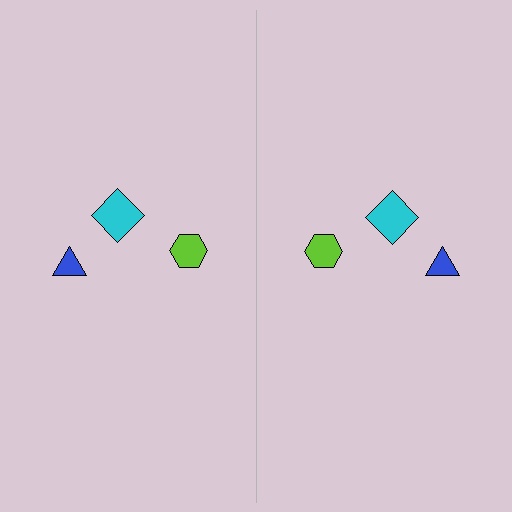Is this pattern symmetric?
Yes, this pattern has bilateral (reflection) symmetry.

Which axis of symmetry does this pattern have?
The pattern has a vertical axis of symmetry running through the center of the image.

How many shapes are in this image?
There are 6 shapes in this image.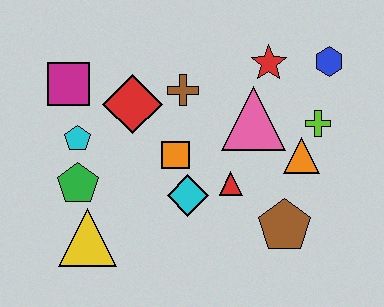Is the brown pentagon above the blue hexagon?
No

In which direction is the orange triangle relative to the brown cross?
The orange triangle is to the right of the brown cross.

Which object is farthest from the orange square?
The blue hexagon is farthest from the orange square.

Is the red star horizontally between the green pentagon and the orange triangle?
Yes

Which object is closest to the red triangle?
The cyan diamond is closest to the red triangle.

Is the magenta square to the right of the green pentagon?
No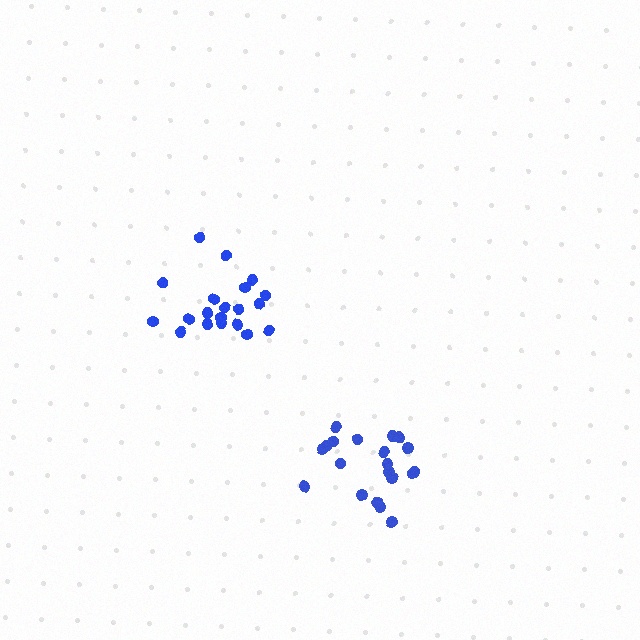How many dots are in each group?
Group 1: 20 dots, Group 2: 20 dots (40 total).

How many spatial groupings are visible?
There are 2 spatial groupings.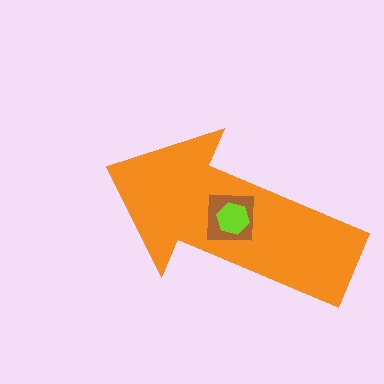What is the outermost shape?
The orange arrow.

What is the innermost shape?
The lime hexagon.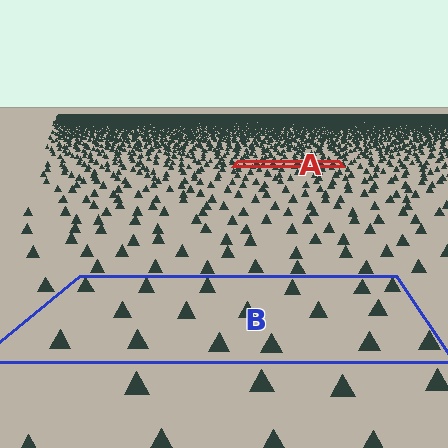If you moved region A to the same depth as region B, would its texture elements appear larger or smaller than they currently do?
They would appear larger. At a closer depth, the same texture elements are projected at a bigger on-screen size.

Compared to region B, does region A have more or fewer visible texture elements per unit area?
Region A has more texture elements per unit area — they are packed more densely because it is farther away.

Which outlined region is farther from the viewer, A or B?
Region A is farther from the viewer — the texture elements inside it appear smaller and more densely packed.